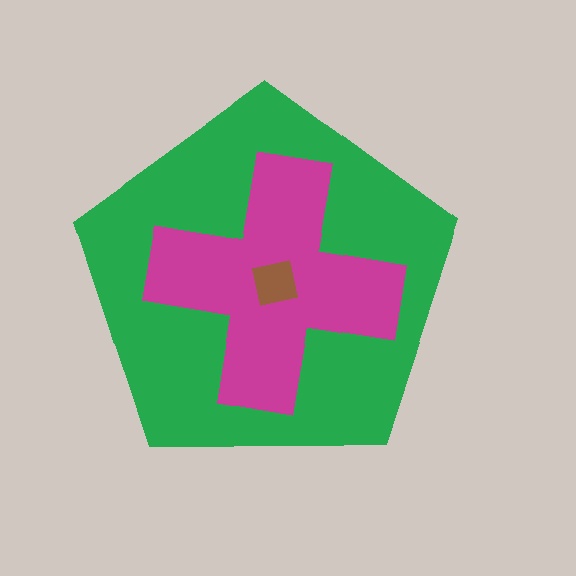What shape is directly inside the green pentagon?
The magenta cross.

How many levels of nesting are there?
3.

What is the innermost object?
The brown square.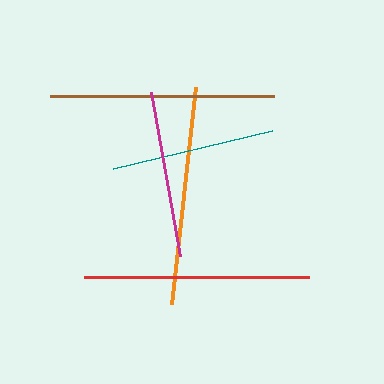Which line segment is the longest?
The red line is the longest at approximately 225 pixels.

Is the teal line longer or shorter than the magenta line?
The magenta line is longer than the teal line.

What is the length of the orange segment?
The orange segment is approximately 218 pixels long.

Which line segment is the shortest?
The teal line is the shortest at approximately 163 pixels.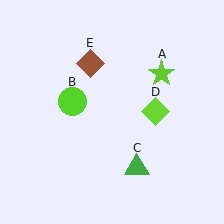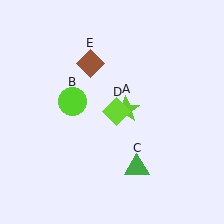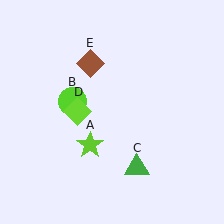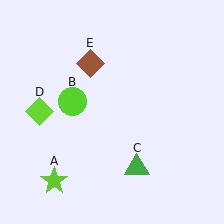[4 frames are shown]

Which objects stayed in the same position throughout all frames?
Lime circle (object B) and green triangle (object C) and brown diamond (object E) remained stationary.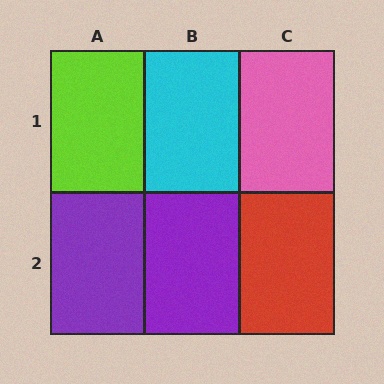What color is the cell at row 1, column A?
Lime.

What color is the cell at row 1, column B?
Cyan.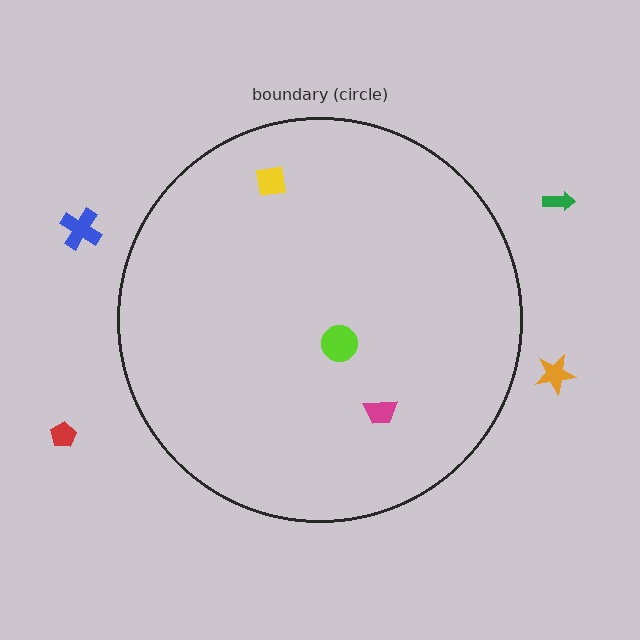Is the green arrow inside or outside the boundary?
Outside.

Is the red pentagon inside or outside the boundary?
Outside.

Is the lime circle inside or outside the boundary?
Inside.